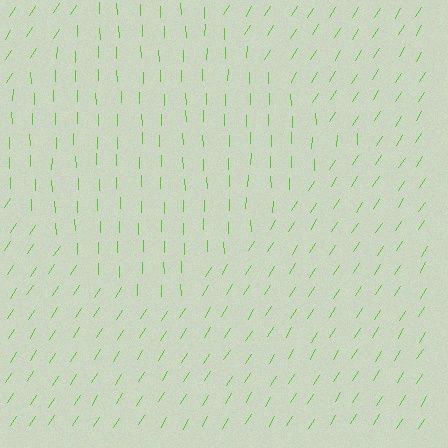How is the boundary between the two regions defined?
The boundary is defined purely by a change in line orientation (approximately 33 degrees difference). All lines are the same color and thickness.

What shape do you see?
I see a diamond.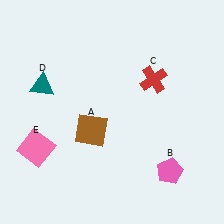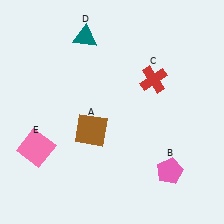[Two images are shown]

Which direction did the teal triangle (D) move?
The teal triangle (D) moved up.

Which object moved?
The teal triangle (D) moved up.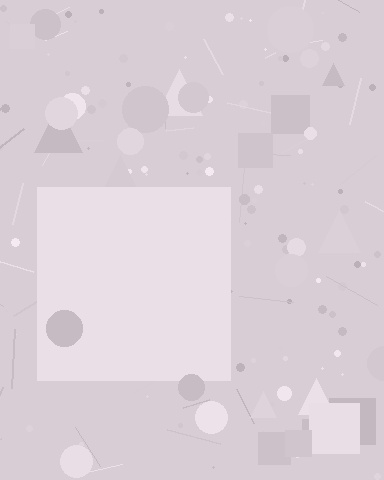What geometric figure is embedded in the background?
A square is embedded in the background.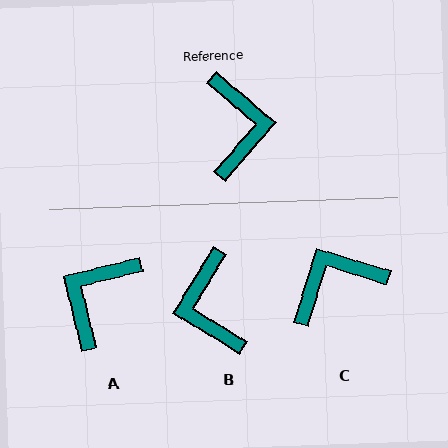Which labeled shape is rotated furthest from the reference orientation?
B, about 171 degrees away.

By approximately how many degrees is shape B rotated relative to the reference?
Approximately 171 degrees clockwise.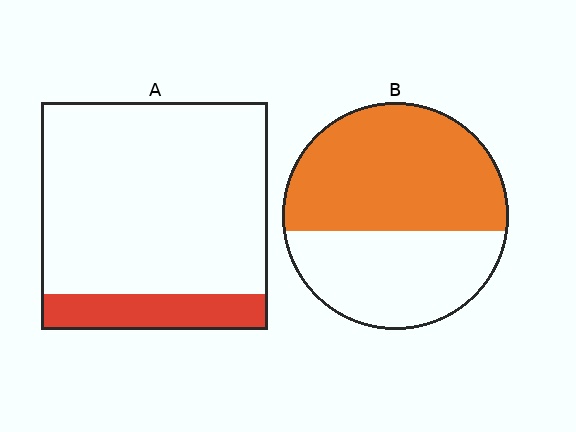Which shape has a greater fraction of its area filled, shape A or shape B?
Shape B.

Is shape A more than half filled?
No.